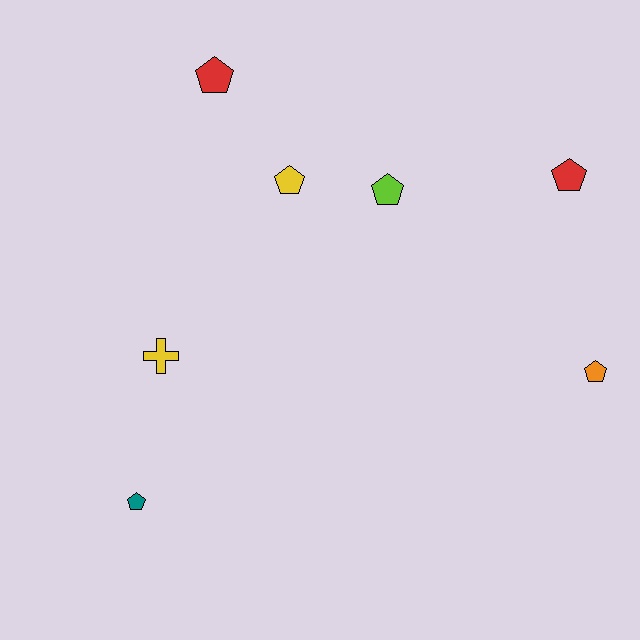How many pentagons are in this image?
There are 6 pentagons.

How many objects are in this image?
There are 7 objects.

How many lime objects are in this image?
There is 1 lime object.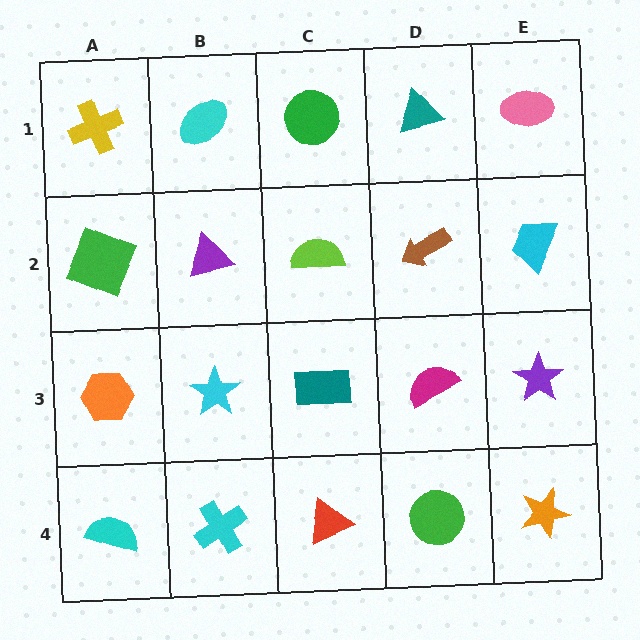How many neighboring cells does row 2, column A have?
3.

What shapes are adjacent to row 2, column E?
A pink ellipse (row 1, column E), a purple star (row 3, column E), a brown arrow (row 2, column D).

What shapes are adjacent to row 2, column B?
A cyan ellipse (row 1, column B), a cyan star (row 3, column B), a green square (row 2, column A), a lime semicircle (row 2, column C).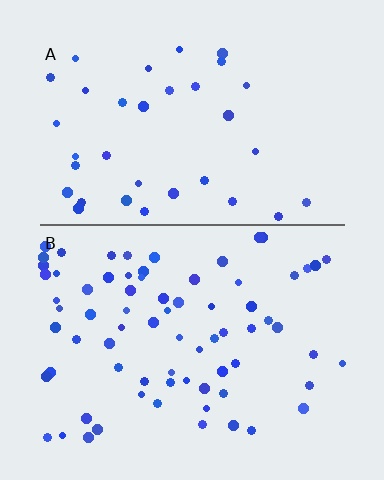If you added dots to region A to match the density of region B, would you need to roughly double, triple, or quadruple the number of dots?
Approximately double.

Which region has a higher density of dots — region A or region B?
B (the bottom).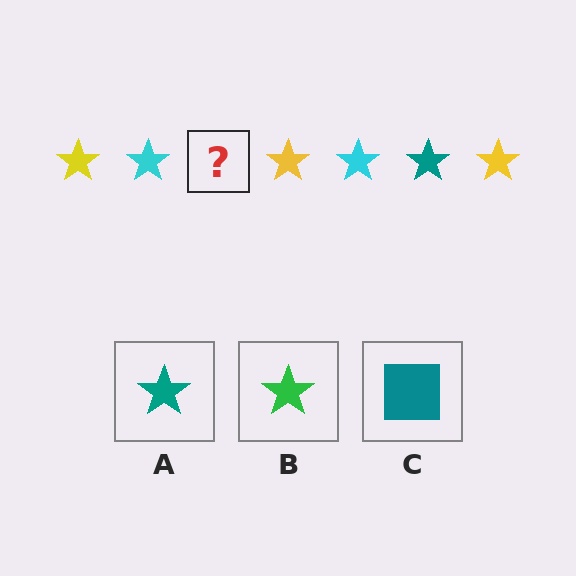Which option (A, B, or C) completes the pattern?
A.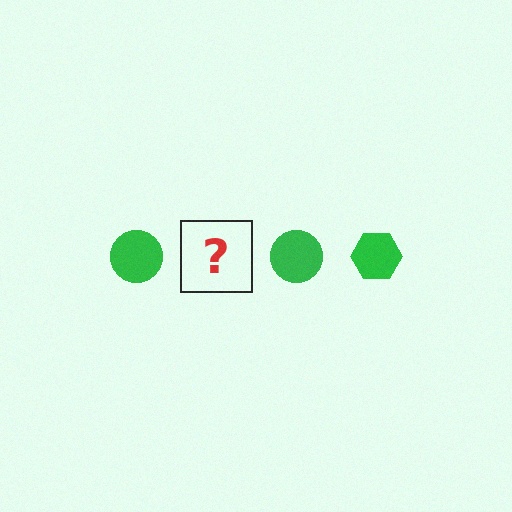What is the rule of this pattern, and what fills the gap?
The rule is that the pattern cycles through circle, hexagon shapes in green. The gap should be filled with a green hexagon.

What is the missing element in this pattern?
The missing element is a green hexagon.